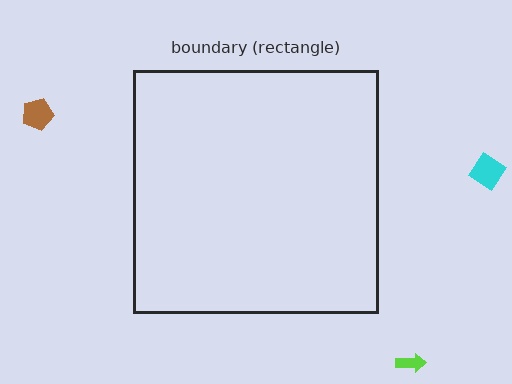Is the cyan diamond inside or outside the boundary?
Outside.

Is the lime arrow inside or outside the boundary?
Outside.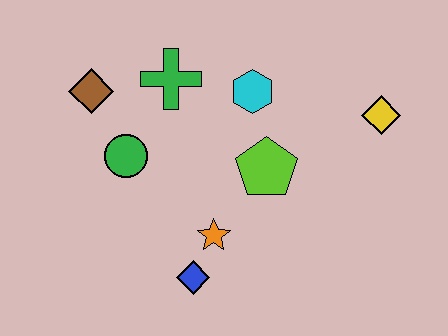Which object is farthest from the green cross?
The yellow diamond is farthest from the green cross.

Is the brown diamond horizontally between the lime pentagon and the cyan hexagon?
No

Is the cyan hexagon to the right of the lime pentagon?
No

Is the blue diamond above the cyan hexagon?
No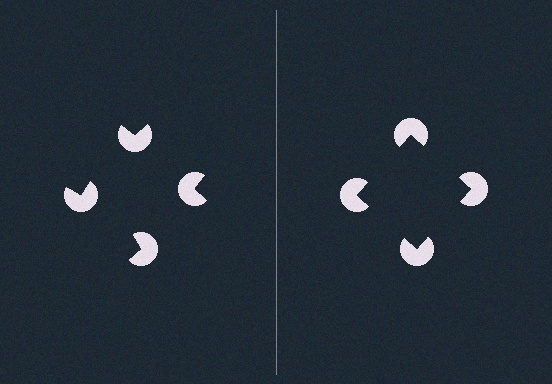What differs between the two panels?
The pac-man discs are positioned identically on both sides; only the wedge orientations differ. On the right they align to a square; on the left they are misaligned.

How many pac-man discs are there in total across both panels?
8 — 4 on each side.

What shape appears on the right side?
An illusory square.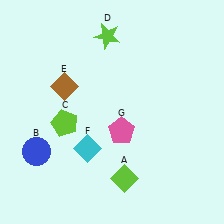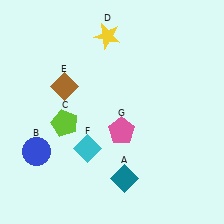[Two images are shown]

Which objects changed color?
A changed from lime to teal. D changed from lime to yellow.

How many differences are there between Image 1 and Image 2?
There are 2 differences between the two images.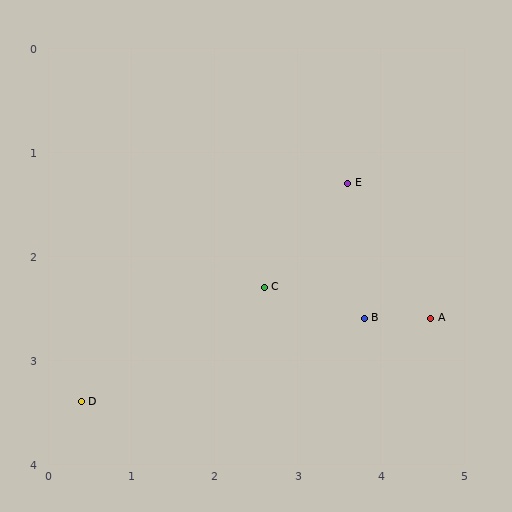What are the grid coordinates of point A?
Point A is at approximately (4.6, 2.6).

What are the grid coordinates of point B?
Point B is at approximately (3.8, 2.6).